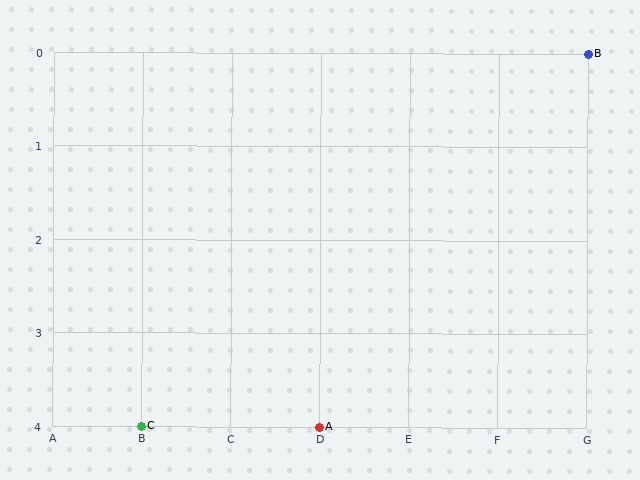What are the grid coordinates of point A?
Point A is at grid coordinates (D, 4).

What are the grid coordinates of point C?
Point C is at grid coordinates (B, 4).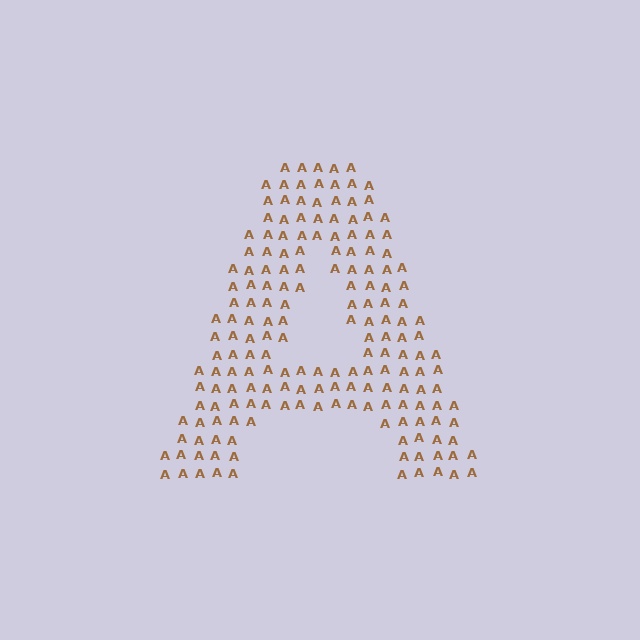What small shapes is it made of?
It is made of small letter A's.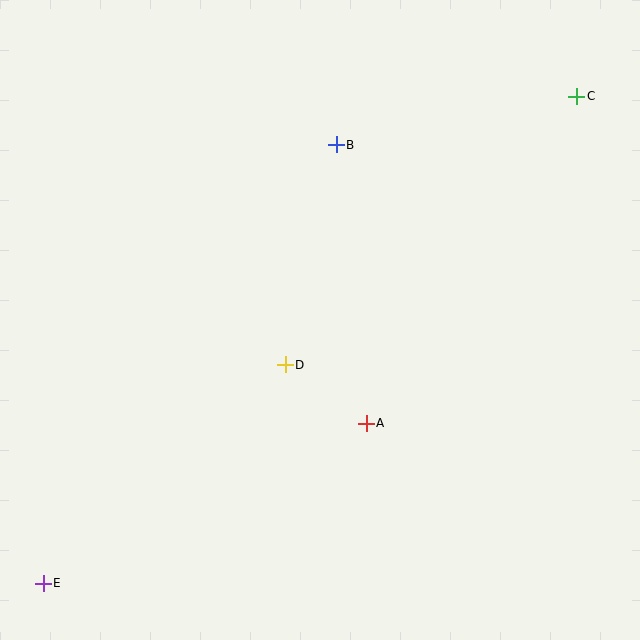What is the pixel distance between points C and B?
The distance between C and B is 246 pixels.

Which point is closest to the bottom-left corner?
Point E is closest to the bottom-left corner.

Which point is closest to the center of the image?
Point D at (285, 365) is closest to the center.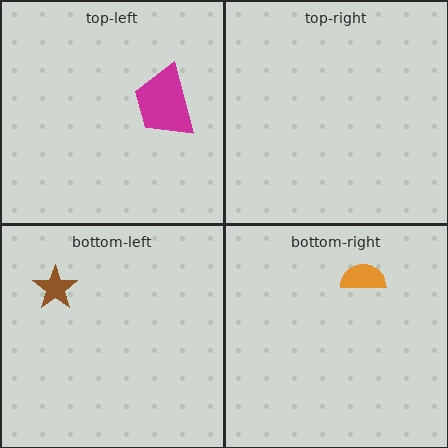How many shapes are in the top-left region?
1.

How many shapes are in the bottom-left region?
1.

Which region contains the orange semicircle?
The bottom-right region.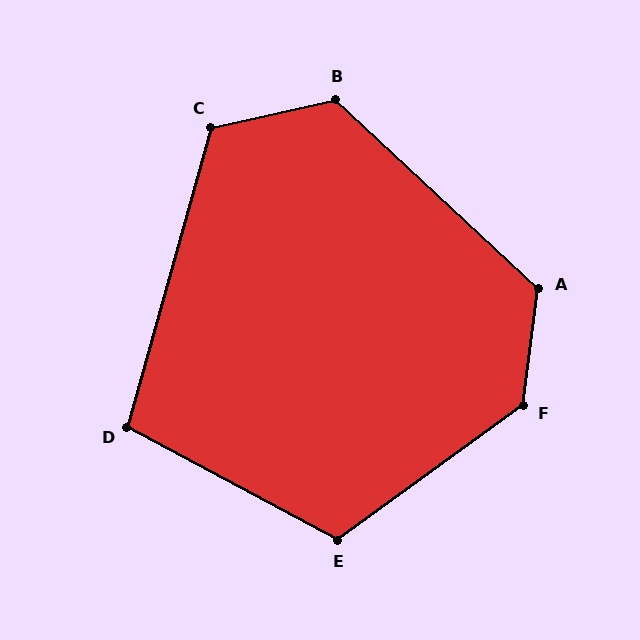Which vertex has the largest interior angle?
F, at approximately 133 degrees.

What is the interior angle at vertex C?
Approximately 118 degrees (obtuse).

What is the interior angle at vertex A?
Approximately 126 degrees (obtuse).